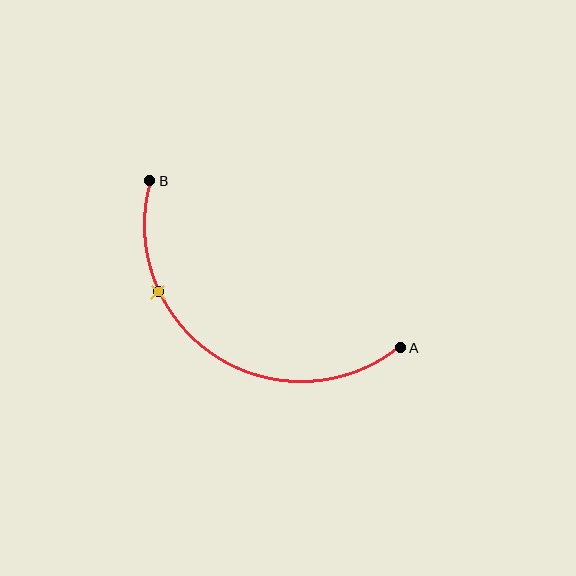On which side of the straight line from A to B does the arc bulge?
The arc bulges below the straight line connecting A and B.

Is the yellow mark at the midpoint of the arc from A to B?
No. The yellow mark lies on the arc but is closer to endpoint B. The arc midpoint would be at the point on the curve equidistant along the arc from both A and B.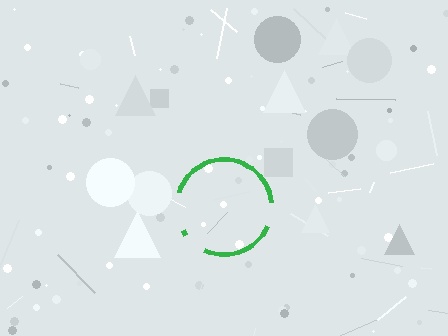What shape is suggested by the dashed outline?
The dashed outline suggests a circle.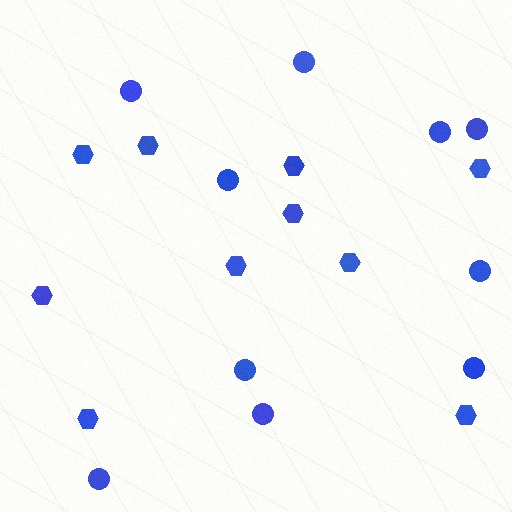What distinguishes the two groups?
There are 2 groups: one group of hexagons (10) and one group of circles (10).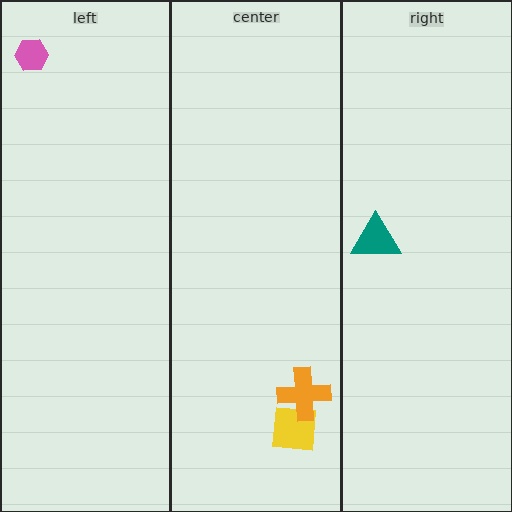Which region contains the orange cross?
The center region.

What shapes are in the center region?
The yellow square, the orange cross.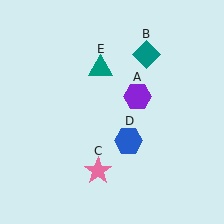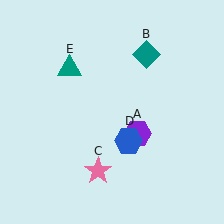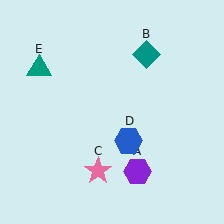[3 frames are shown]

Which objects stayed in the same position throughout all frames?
Teal diamond (object B) and pink star (object C) and blue hexagon (object D) remained stationary.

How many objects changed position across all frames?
2 objects changed position: purple hexagon (object A), teal triangle (object E).